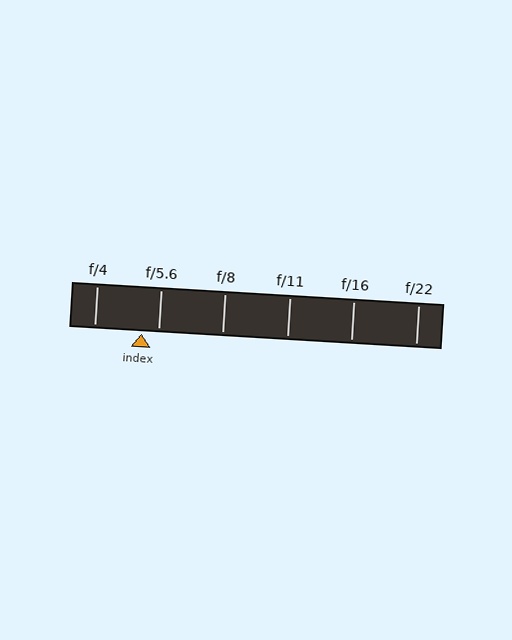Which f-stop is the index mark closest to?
The index mark is closest to f/5.6.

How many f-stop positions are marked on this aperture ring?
There are 6 f-stop positions marked.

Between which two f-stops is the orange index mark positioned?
The index mark is between f/4 and f/5.6.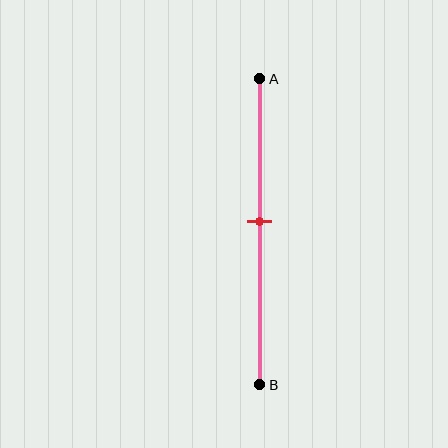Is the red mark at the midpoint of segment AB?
No, the mark is at about 45% from A, not at the 50% midpoint.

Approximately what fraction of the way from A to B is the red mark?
The red mark is approximately 45% of the way from A to B.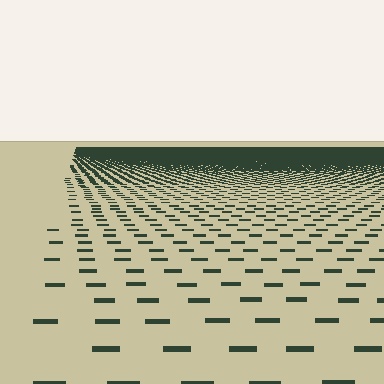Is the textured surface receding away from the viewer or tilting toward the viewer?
The surface is receding away from the viewer. Texture elements get smaller and denser toward the top.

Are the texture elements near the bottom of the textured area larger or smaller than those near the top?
Larger. Near the bottom, elements are closer to the viewer and appear at a bigger on-screen size.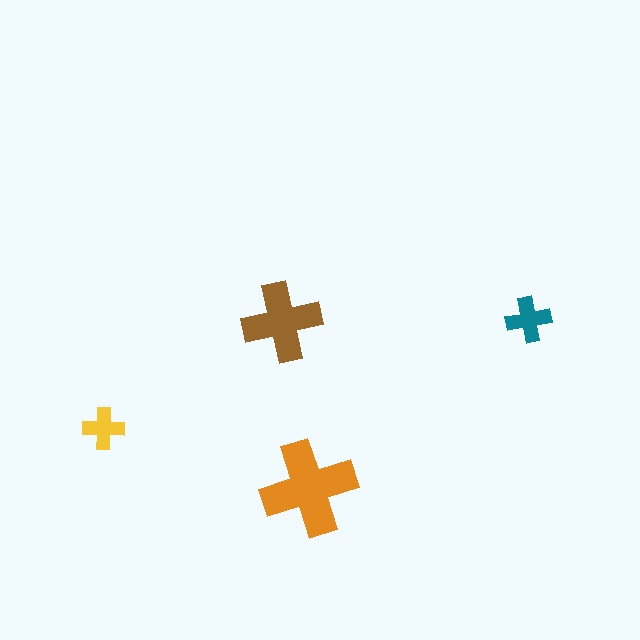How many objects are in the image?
There are 4 objects in the image.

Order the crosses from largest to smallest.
the orange one, the brown one, the teal one, the yellow one.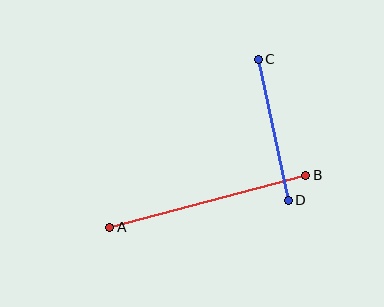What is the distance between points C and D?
The distance is approximately 145 pixels.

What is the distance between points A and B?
The distance is approximately 202 pixels.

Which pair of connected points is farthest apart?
Points A and B are farthest apart.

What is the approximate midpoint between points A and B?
The midpoint is at approximately (208, 201) pixels.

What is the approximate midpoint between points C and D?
The midpoint is at approximately (273, 130) pixels.